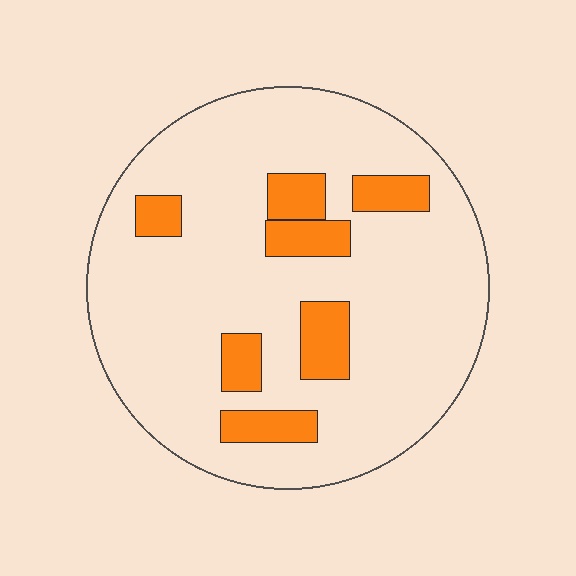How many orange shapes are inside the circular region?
7.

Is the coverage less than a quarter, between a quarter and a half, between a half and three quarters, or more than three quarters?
Less than a quarter.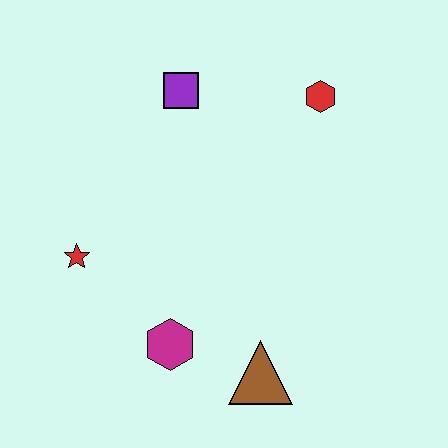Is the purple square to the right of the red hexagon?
No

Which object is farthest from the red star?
The red hexagon is farthest from the red star.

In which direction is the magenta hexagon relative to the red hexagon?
The magenta hexagon is below the red hexagon.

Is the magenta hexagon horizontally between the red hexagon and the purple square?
No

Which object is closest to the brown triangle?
The magenta hexagon is closest to the brown triangle.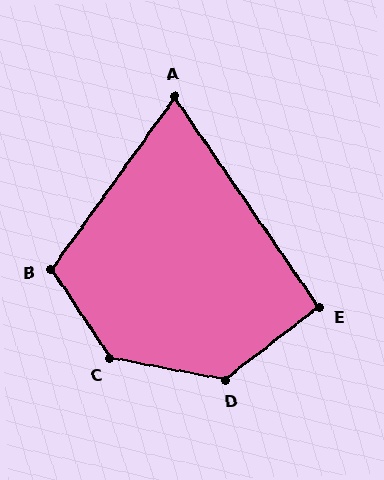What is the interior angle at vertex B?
Approximately 111 degrees (obtuse).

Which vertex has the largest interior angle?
C, at approximately 134 degrees.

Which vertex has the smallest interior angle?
A, at approximately 70 degrees.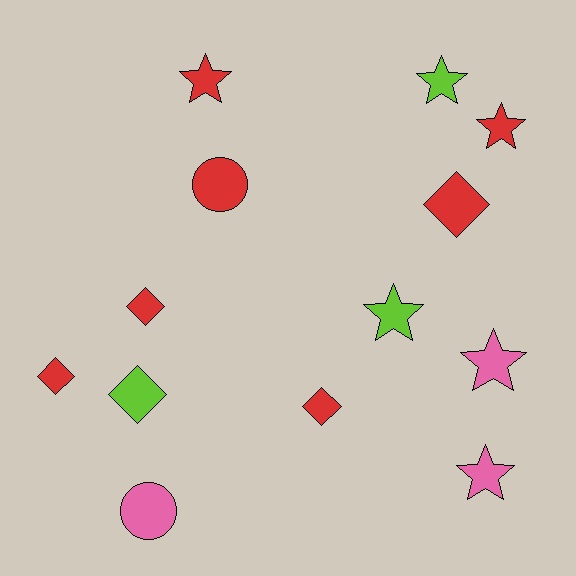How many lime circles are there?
There are no lime circles.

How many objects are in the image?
There are 13 objects.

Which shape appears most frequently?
Star, with 6 objects.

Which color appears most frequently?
Red, with 7 objects.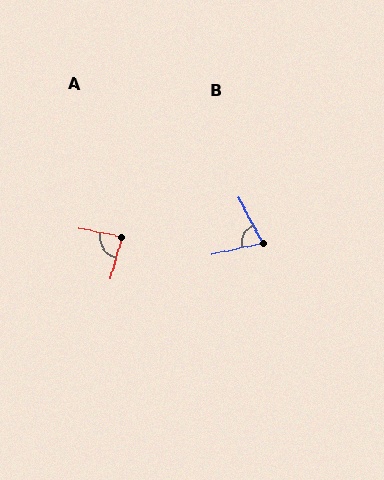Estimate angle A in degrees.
Approximately 87 degrees.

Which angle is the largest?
A, at approximately 87 degrees.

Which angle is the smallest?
B, at approximately 74 degrees.